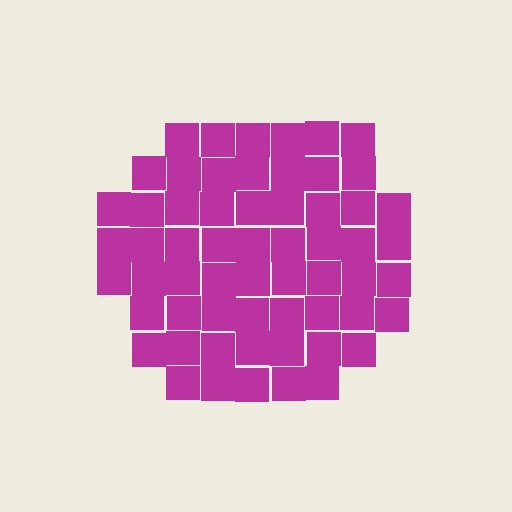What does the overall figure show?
The overall figure shows a hexagon.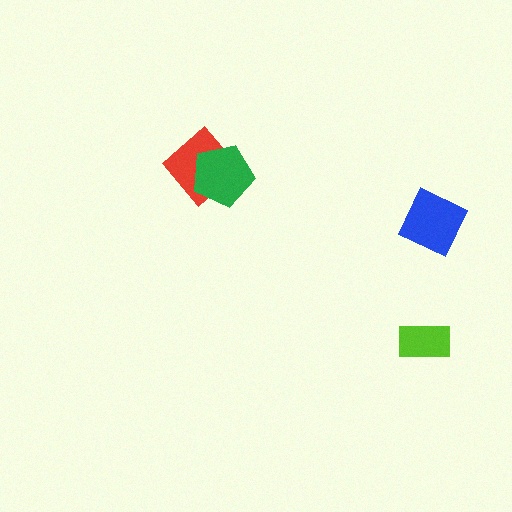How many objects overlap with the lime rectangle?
0 objects overlap with the lime rectangle.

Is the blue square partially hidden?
No, no other shape covers it.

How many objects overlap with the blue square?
0 objects overlap with the blue square.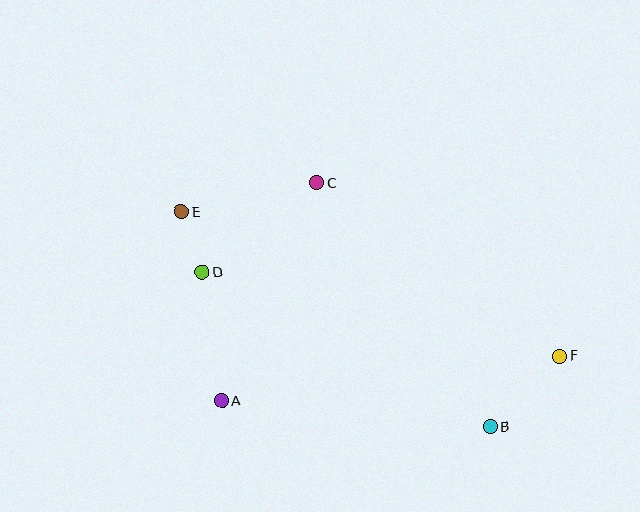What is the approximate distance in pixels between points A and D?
The distance between A and D is approximately 130 pixels.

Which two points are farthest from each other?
Points E and F are farthest from each other.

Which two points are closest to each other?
Points D and E are closest to each other.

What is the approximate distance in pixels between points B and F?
The distance between B and F is approximately 99 pixels.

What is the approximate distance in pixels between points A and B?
The distance between A and B is approximately 270 pixels.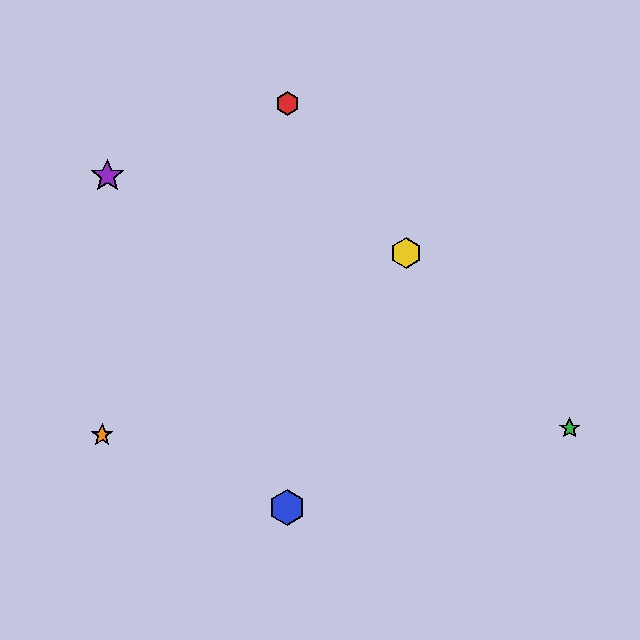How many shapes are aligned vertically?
2 shapes (the red hexagon, the blue hexagon) are aligned vertically.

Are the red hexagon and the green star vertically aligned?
No, the red hexagon is at x≈287 and the green star is at x≈570.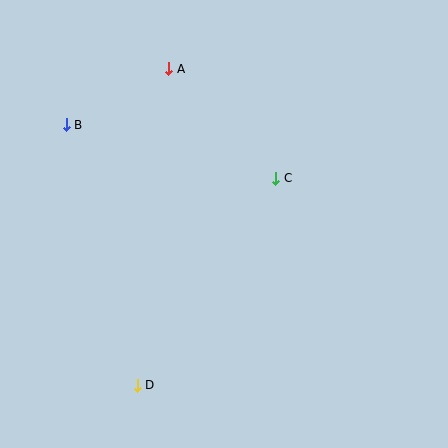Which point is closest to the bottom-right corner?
Point D is closest to the bottom-right corner.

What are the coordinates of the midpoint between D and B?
The midpoint between D and B is at (102, 255).